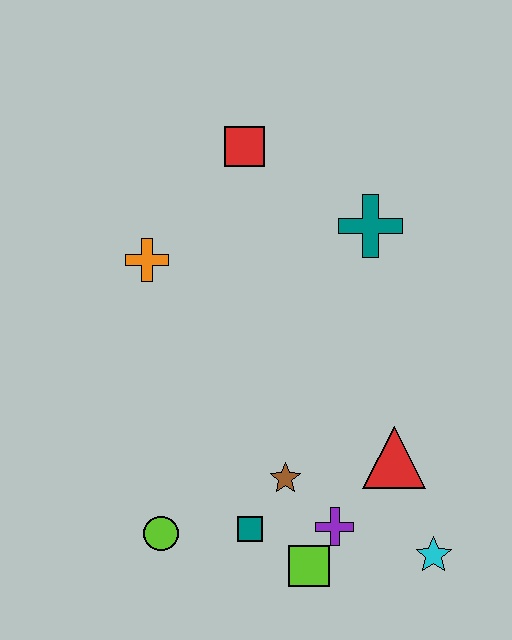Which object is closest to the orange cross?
The red square is closest to the orange cross.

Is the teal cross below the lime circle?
No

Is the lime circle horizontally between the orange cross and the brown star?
Yes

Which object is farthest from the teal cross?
The lime circle is farthest from the teal cross.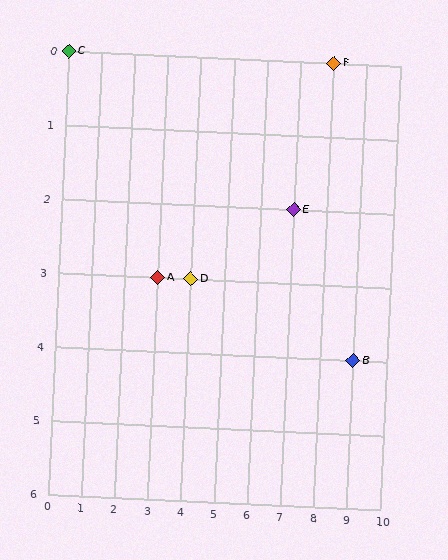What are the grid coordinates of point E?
Point E is at grid coordinates (7, 2).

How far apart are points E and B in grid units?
Points E and B are 2 columns and 2 rows apart (about 2.8 grid units diagonally).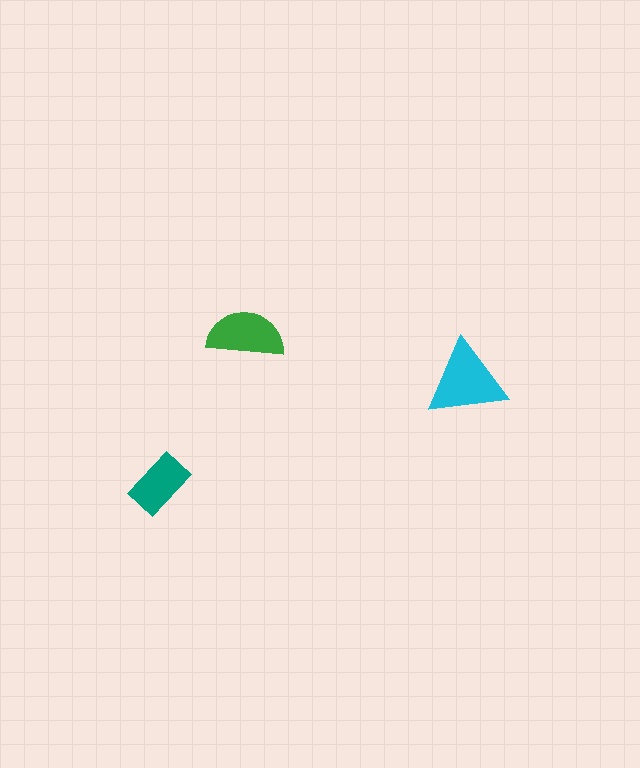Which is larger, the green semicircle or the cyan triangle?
The cyan triangle.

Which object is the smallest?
The teal rectangle.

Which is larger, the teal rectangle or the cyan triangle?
The cyan triangle.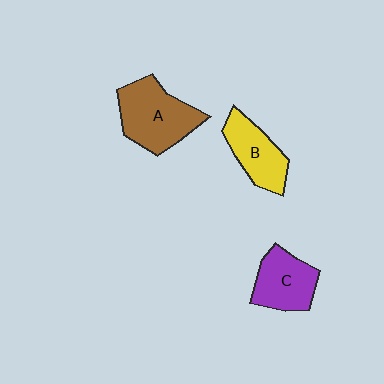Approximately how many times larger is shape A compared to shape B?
Approximately 1.4 times.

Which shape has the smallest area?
Shape B (yellow).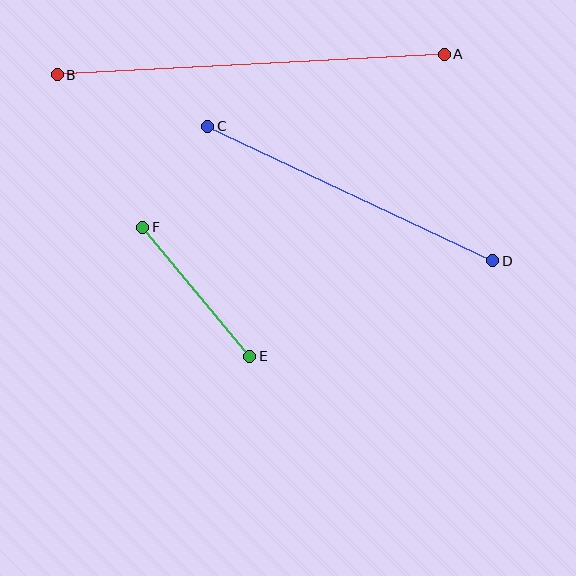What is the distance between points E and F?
The distance is approximately 168 pixels.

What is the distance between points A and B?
The distance is approximately 387 pixels.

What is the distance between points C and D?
The distance is approximately 315 pixels.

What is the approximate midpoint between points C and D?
The midpoint is at approximately (350, 193) pixels.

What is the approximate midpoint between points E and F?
The midpoint is at approximately (196, 292) pixels.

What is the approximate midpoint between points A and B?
The midpoint is at approximately (251, 64) pixels.